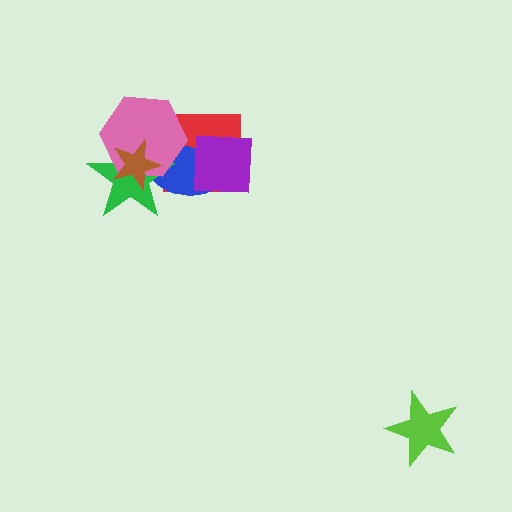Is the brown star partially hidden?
No, no other shape covers it.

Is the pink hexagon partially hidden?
Yes, it is partially covered by another shape.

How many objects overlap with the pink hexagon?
4 objects overlap with the pink hexagon.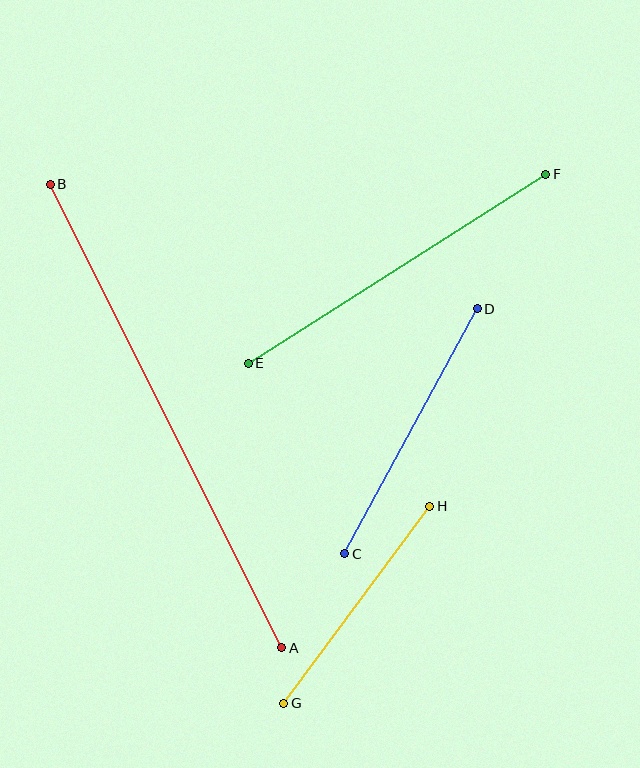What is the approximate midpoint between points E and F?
The midpoint is at approximately (397, 269) pixels.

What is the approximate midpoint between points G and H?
The midpoint is at approximately (357, 605) pixels.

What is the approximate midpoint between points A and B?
The midpoint is at approximately (166, 416) pixels.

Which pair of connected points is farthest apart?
Points A and B are farthest apart.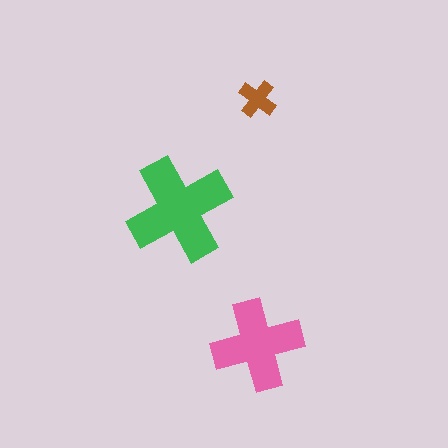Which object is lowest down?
The pink cross is bottommost.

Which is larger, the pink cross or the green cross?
The green one.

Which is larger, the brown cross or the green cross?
The green one.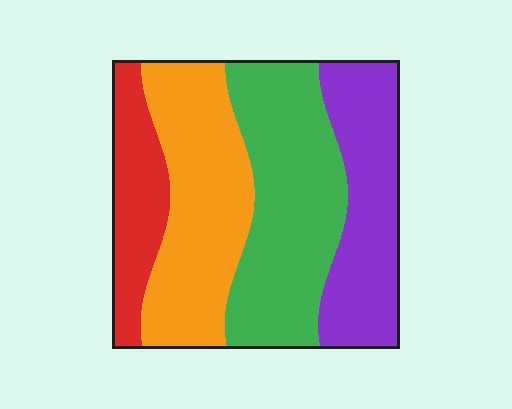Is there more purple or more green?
Green.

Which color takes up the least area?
Red, at roughly 15%.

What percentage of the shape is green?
Green takes up about one third (1/3) of the shape.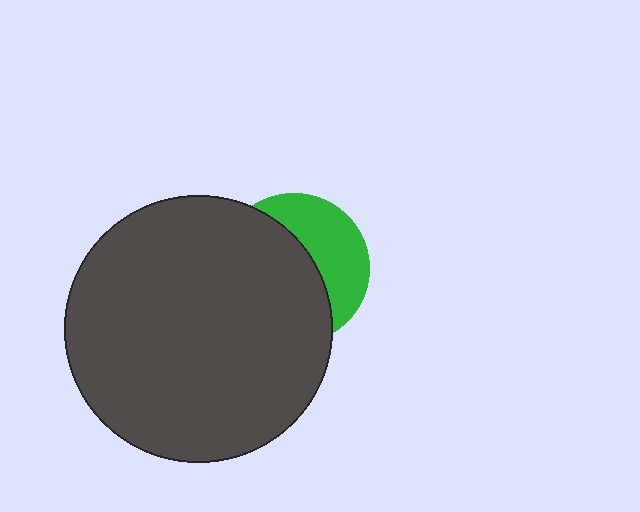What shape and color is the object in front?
The object in front is a dark gray circle.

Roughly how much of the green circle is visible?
A small part of it is visible (roughly 38%).